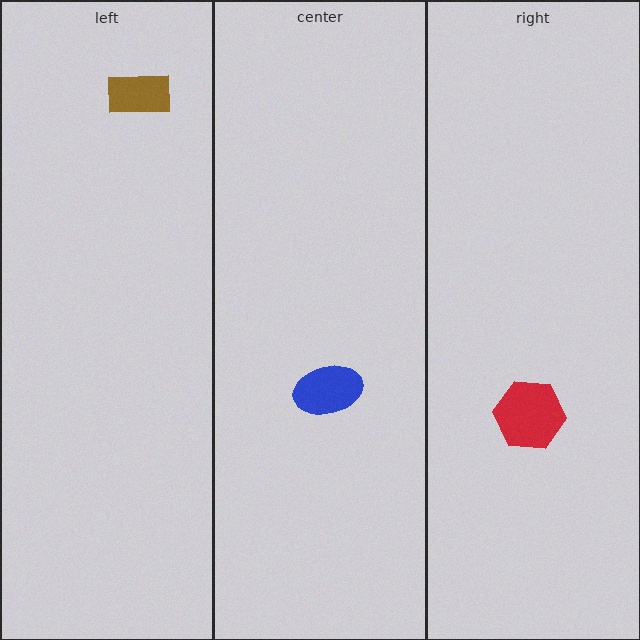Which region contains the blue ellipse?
The center region.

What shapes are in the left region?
The brown rectangle.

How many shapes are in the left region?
1.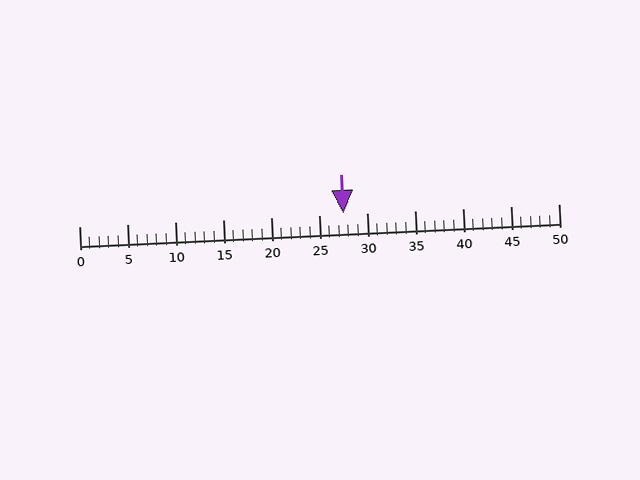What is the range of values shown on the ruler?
The ruler shows values from 0 to 50.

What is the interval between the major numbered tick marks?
The major tick marks are spaced 5 units apart.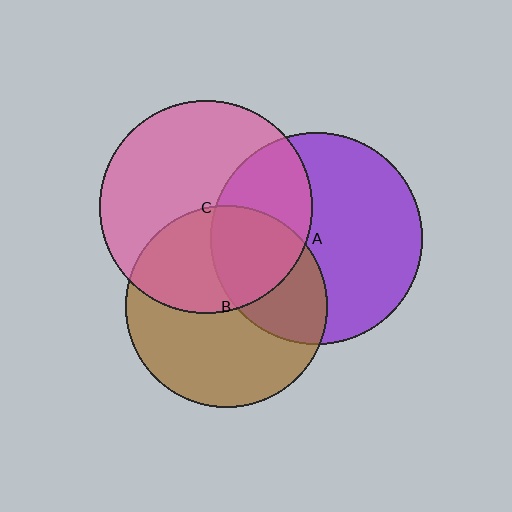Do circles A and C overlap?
Yes.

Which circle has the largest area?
Circle C (pink).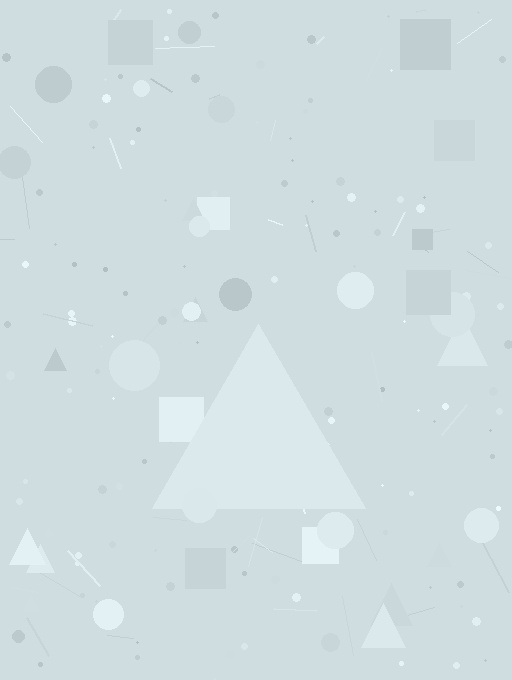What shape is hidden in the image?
A triangle is hidden in the image.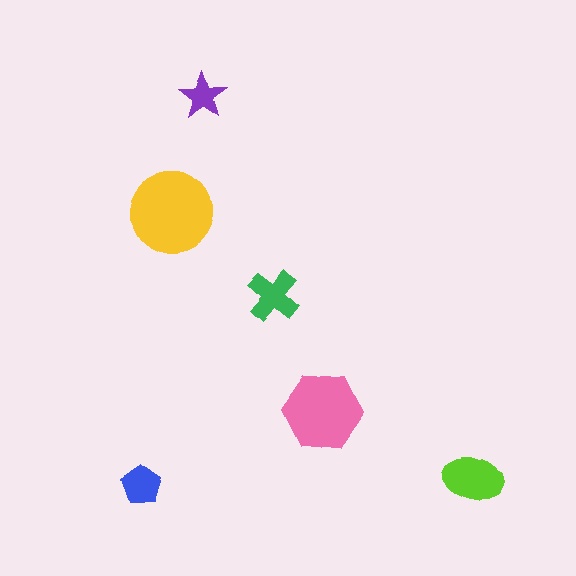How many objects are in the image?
There are 6 objects in the image.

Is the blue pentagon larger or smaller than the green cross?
Smaller.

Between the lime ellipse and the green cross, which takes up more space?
The lime ellipse.